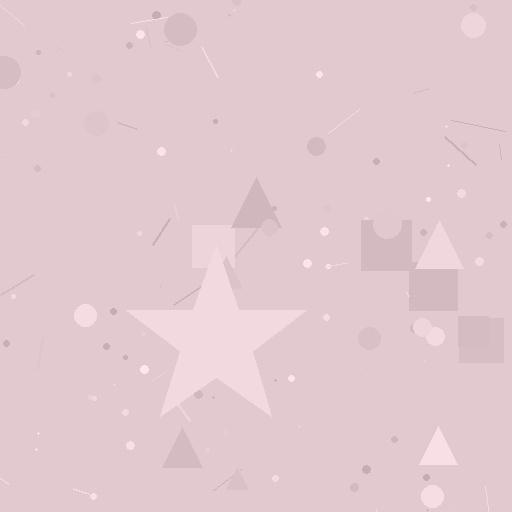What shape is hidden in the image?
A star is hidden in the image.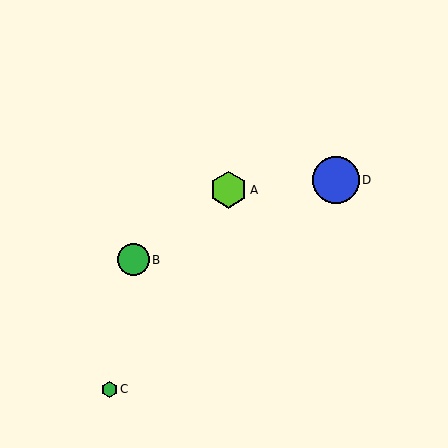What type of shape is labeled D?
Shape D is a blue circle.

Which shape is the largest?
The blue circle (labeled D) is the largest.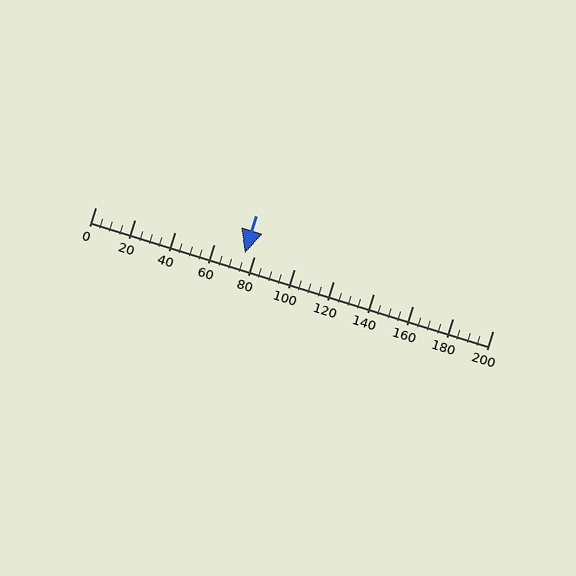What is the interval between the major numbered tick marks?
The major tick marks are spaced 20 units apart.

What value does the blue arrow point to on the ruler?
The blue arrow points to approximately 75.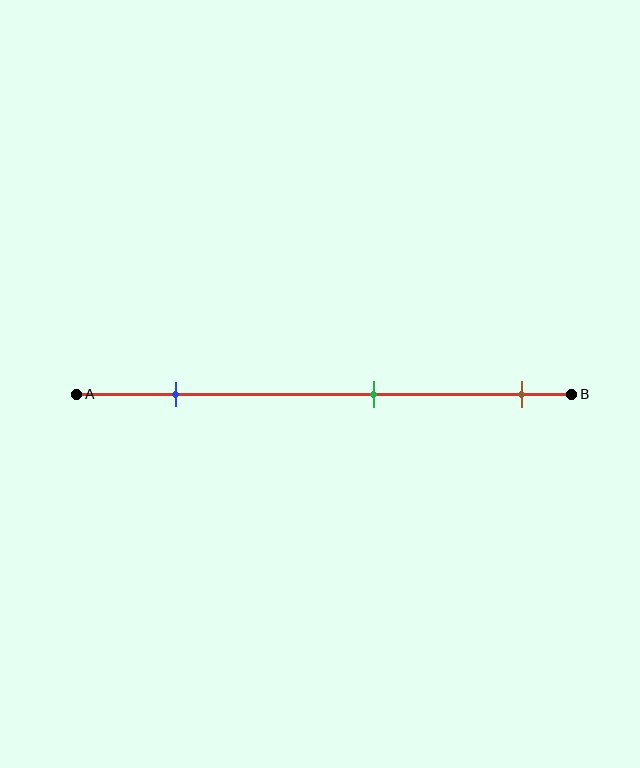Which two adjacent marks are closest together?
The green and brown marks are the closest adjacent pair.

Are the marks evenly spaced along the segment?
Yes, the marks are approximately evenly spaced.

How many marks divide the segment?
There are 3 marks dividing the segment.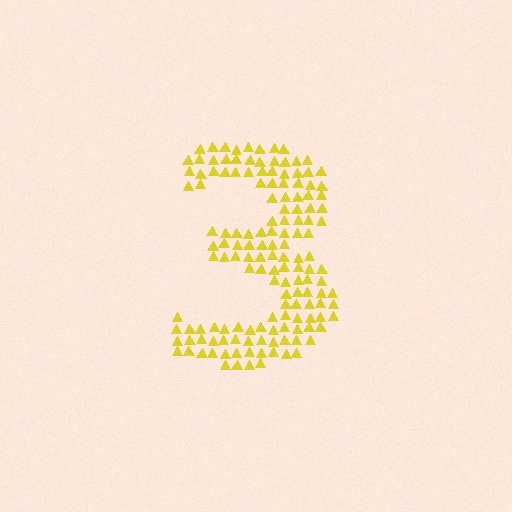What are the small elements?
The small elements are triangles.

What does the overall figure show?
The overall figure shows the digit 3.